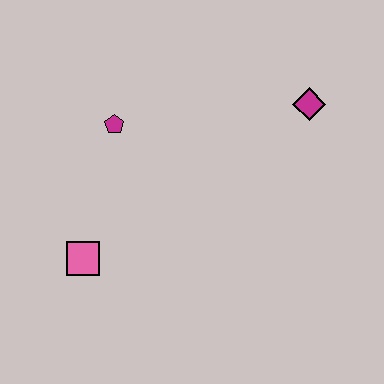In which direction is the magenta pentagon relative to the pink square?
The magenta pentagon is above the pink square.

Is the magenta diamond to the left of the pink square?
No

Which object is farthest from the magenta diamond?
The pink square is farthest from the magenta diamond.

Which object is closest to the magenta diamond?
The magenta pentagon is closest to the magenta diamond.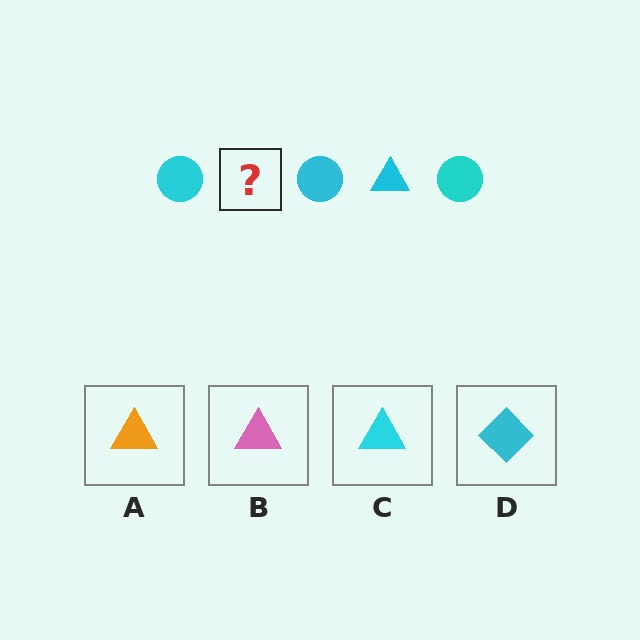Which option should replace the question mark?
Option C.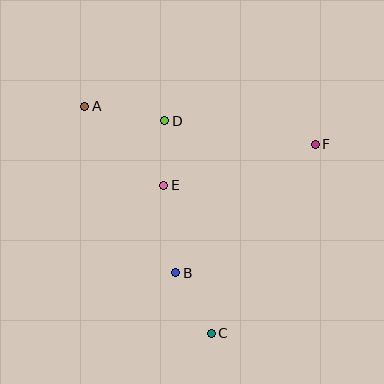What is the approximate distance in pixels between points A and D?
The distance between A and D is approximately 81 pixels.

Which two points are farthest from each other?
Points A and C are farthest from each other.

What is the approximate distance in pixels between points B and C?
The distance between B and C is approximately 70 pixels.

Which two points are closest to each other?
Points D and E are closest to each other.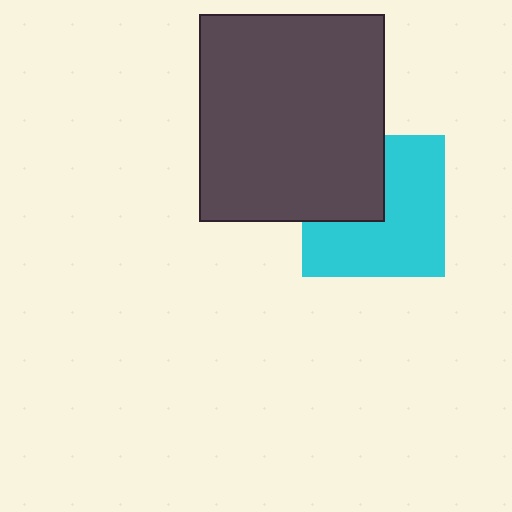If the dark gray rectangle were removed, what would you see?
You would see the complete cyan square.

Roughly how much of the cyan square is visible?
About half of it is visible (roughly 65%).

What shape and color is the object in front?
The object in front is a dark gray rectangle.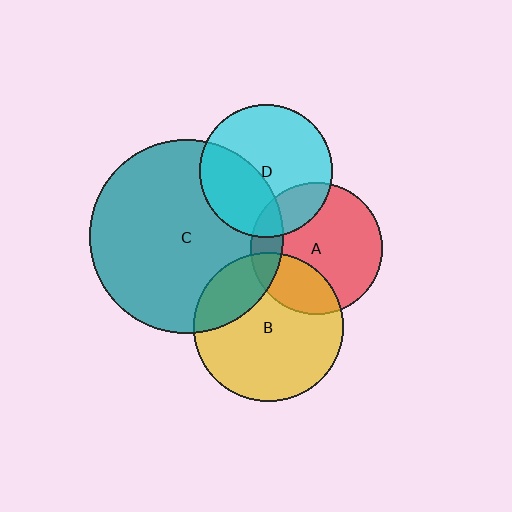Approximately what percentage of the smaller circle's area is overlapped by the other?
Approximately 25%.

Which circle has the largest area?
Circle C (teal).